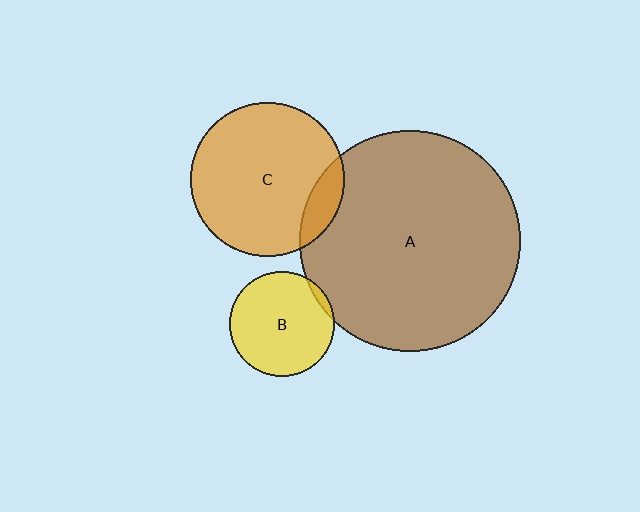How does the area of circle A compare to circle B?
Approximately 4.4 times.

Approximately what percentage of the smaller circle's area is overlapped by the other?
Approximately 5%.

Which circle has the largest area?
Circle A (brown).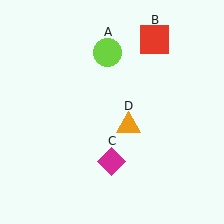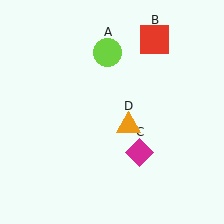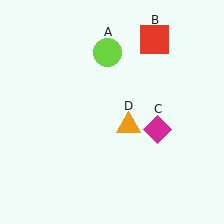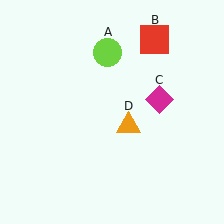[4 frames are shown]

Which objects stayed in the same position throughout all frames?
Lime circle (object A) and red square (object B) and orange triangle (object D) remained stationary.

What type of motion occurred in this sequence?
The magenta diamond (object C) rotated counterclockwise around the center of the scene.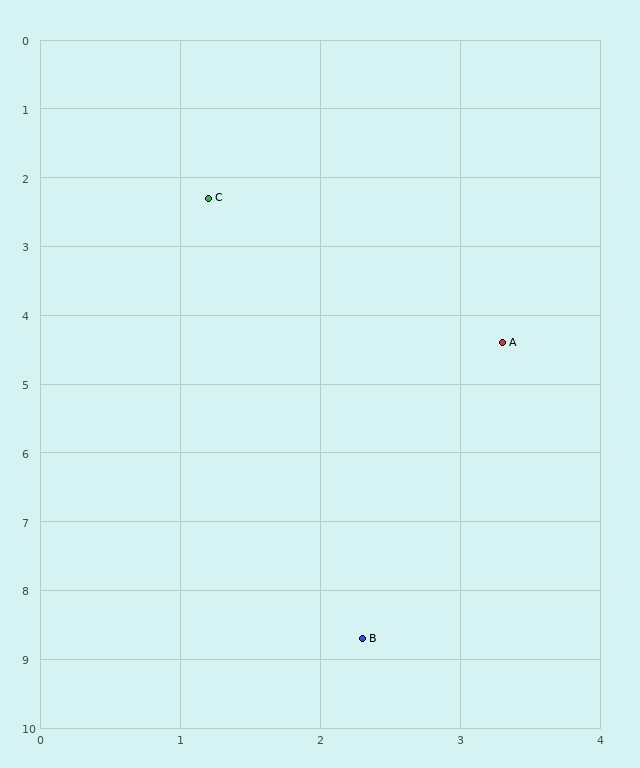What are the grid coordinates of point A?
Point A is at approximately (3.3, 4.4).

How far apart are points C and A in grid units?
Points C and A are about 3.0 grid units apart.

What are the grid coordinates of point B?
Point B is at approximately (2.3, 8.7).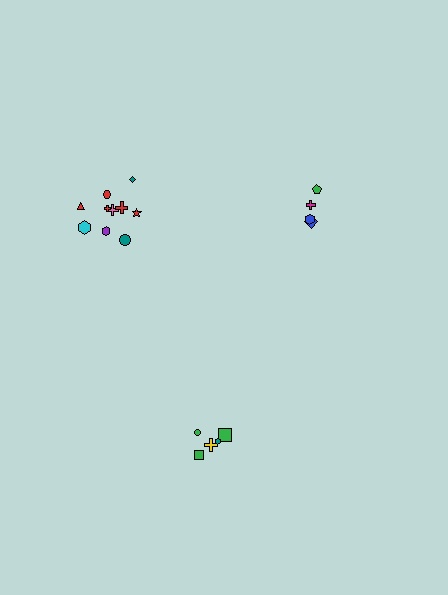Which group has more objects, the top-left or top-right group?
The top-left group.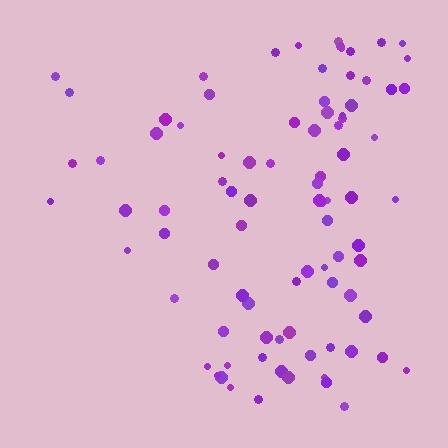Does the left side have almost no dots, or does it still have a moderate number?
Still a moderate number, just noticeably fewer than the right.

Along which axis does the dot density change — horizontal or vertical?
Horizontal.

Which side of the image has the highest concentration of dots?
The right.